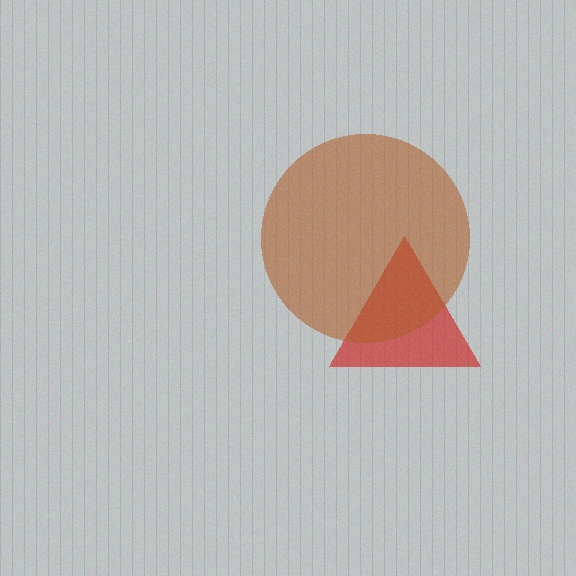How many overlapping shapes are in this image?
There are 2 overlapping shapes in the image.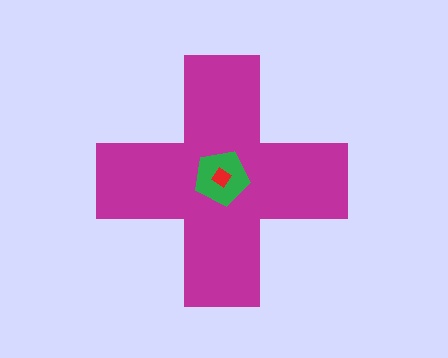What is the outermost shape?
The magenta cross.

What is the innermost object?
The red diamond.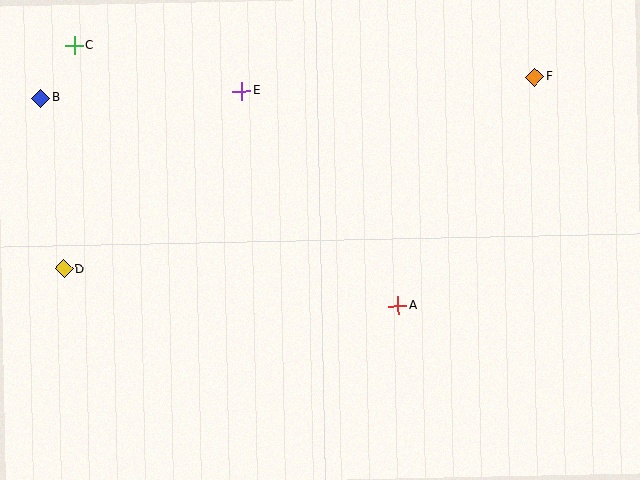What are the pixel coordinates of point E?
Point E is at (242, 91).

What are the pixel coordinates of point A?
Point A is at (398, 306).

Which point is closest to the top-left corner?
Point C is closest to the top-left corner.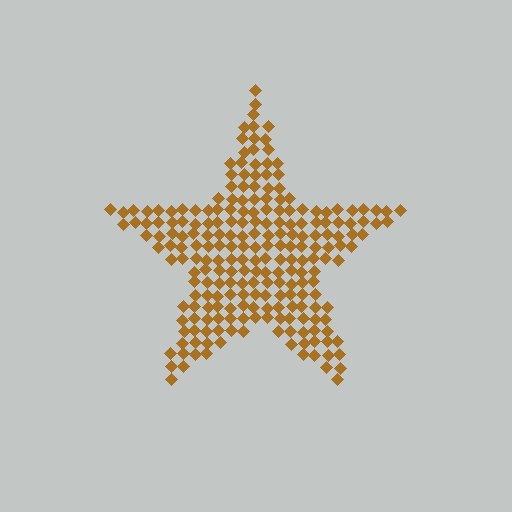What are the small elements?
The small elements are diamonds.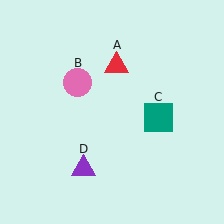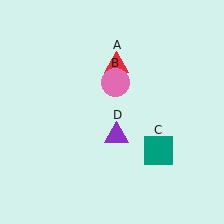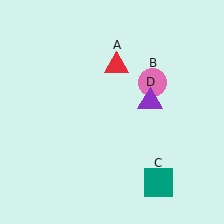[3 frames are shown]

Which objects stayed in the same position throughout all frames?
Red triangle (object A) remained stationary.